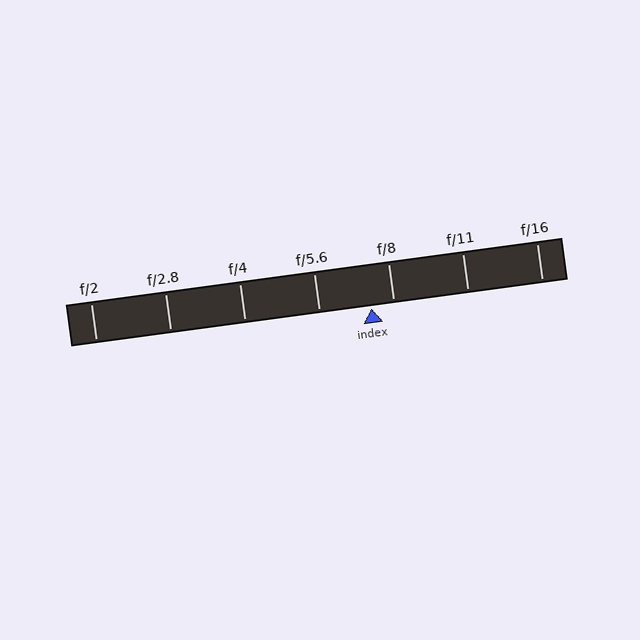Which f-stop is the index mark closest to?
The index mark is closest to f/8.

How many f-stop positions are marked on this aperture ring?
There are 7 f-stop positions marked.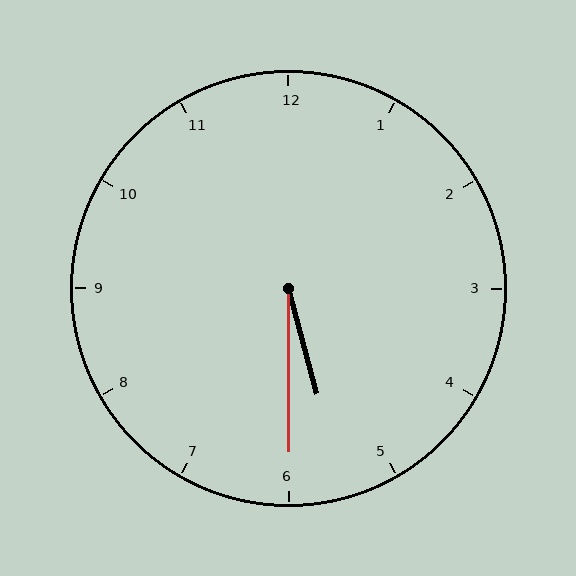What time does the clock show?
5:30.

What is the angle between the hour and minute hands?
Approximately 15 degrees.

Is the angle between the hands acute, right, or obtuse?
It is acute.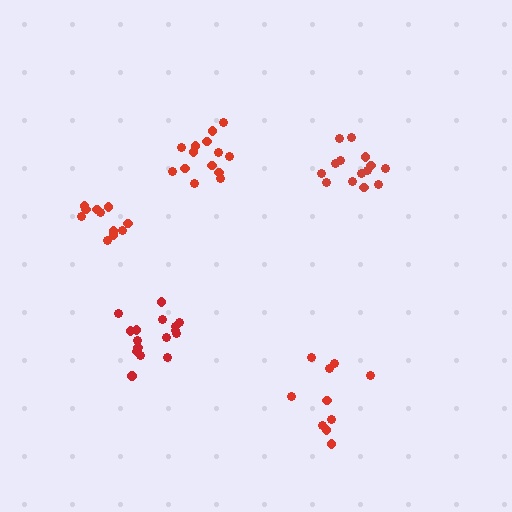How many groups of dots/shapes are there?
There are 5 groups.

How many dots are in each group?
Group 1: 14 dots, Group 2: 10 dots, Group 3: 14 dots, Group 4: 16 dots, Group 5: 12 dots (66 total).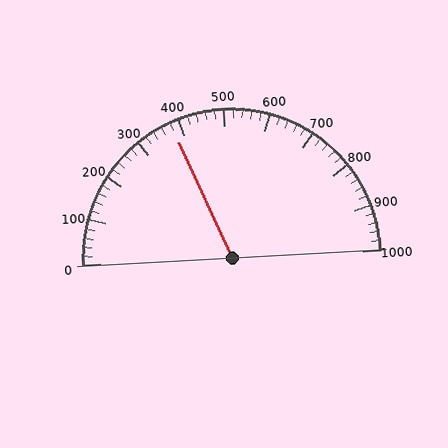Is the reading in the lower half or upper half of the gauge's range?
The reading is in the lower half of the range (0 to 1000).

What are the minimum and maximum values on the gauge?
The gauge ranges from 0 to 1000.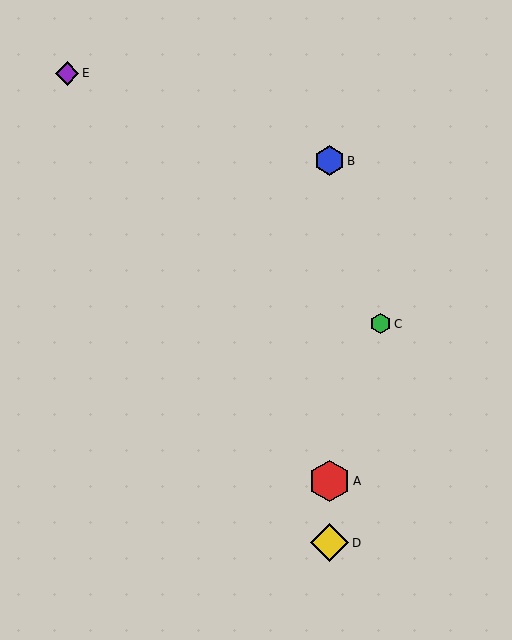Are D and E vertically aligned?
No, D is at x≈329 and E is at x≈67.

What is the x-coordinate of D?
Object D is at x≈329.